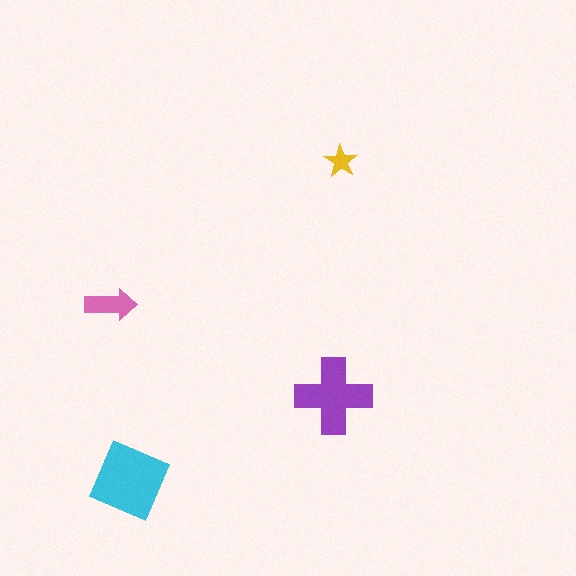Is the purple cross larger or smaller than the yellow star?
Larger.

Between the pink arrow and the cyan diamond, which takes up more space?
The cyan diamond.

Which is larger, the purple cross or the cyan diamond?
The cyan diamond.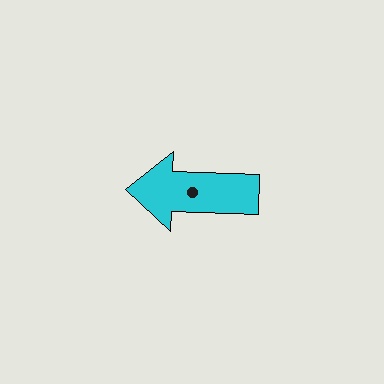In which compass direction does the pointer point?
West.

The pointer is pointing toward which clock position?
Roughly 9 o'clock.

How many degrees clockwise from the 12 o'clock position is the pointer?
Approximately 272 degrees.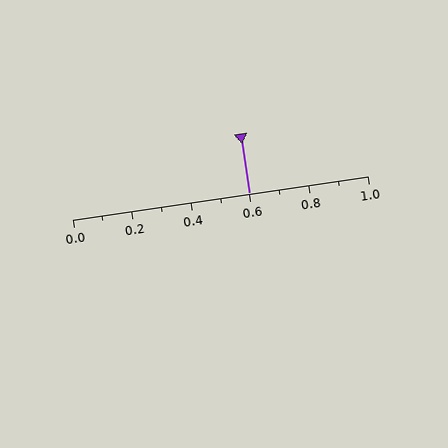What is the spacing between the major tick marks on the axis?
The major ticks are spaced 0.2 apart.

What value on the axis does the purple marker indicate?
The marker indicates approximately 0.6.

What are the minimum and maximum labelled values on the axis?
The axis runs from 0.0 to 1.0.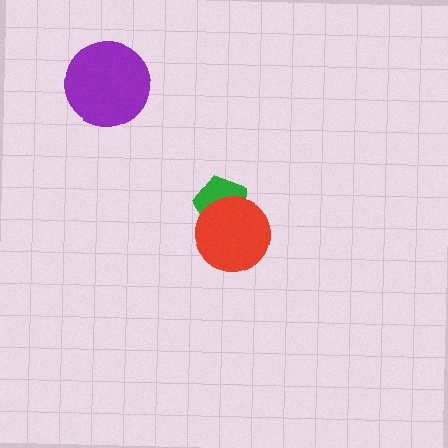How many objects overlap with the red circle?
1 object overlaps with the red circle.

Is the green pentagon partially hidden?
Yes, it is partially covered by another shape.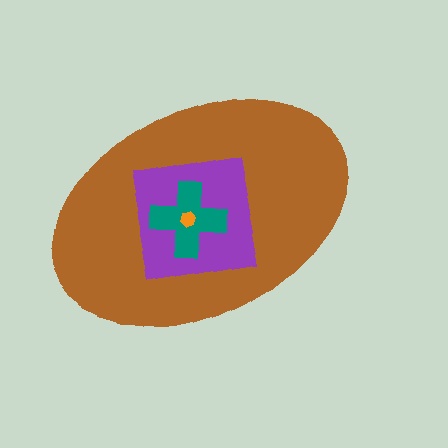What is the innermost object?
The orange hexagon.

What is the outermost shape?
The brown ellipse.